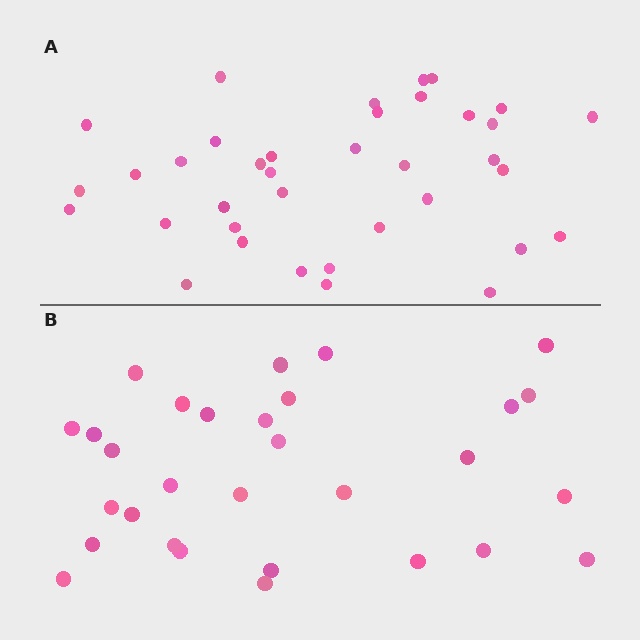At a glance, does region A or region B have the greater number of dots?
Region A (the top region) has more dots.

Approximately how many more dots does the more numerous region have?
Region A has roughly 8 or so more dots than region B.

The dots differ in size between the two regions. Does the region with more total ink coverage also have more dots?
No. Region B has more total ink coverage because its dots are larger, but region A actually contains more individual dots. Total area can be misleading — the number of items is what matters here.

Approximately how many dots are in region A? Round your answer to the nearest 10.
About 40 dots. (The exact count is 37, which rounds to 40.)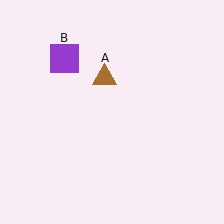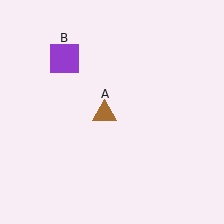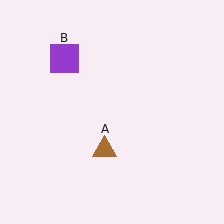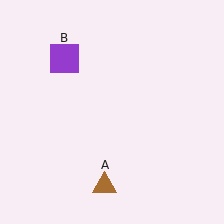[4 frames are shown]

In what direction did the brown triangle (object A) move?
The brown triangle (object A) moved down.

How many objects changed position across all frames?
1 object changed position: brown triangle (object A).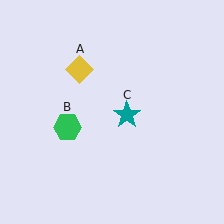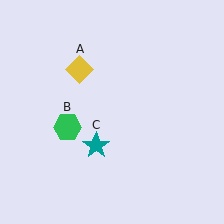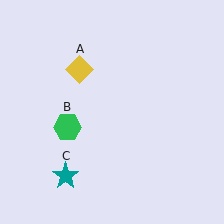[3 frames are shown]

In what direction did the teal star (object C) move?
The teal star (object C) moved down and to the left.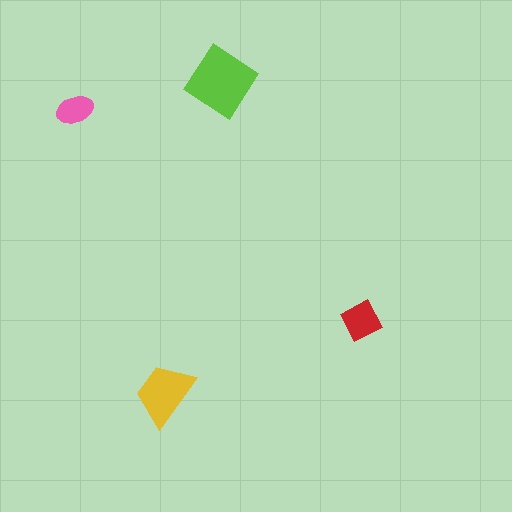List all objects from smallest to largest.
The pink ellipse, the red diamond, the yellow trapezoid, the lime diamond.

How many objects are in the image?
There are 4 objects in the image.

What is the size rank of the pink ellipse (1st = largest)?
4th.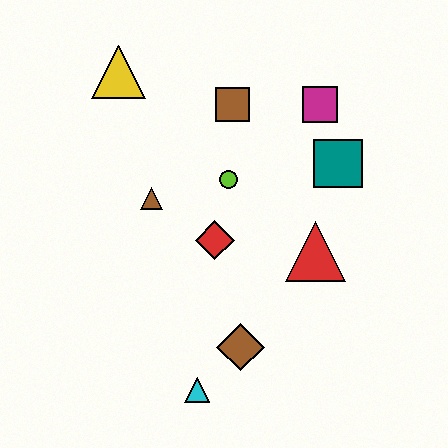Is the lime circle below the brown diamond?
No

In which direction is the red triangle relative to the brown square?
The red triangle is below the brown square.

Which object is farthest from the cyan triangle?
The yellow triangle is farthest from the cyan triangle.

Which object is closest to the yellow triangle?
The brown square is closest to the yellow triangle.